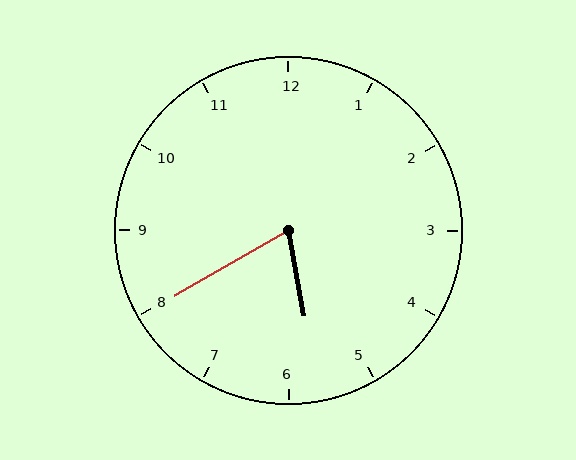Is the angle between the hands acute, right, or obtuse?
It is acute.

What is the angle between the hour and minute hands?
Approximately 70 degrees.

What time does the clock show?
5:40.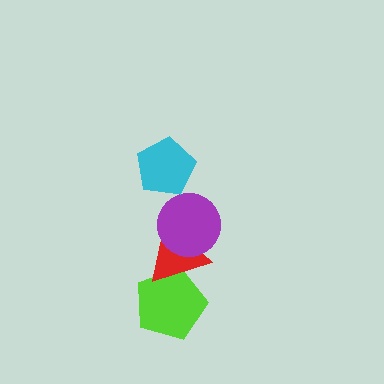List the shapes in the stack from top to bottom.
From top to bottom: the cyan pentagon, the purple circle, the red triangle, the lime pentagon.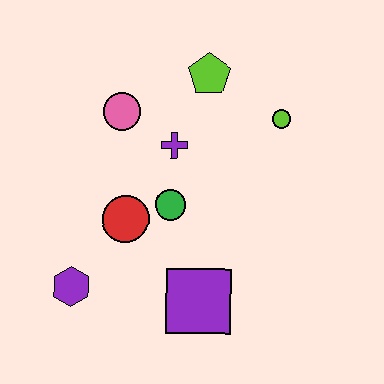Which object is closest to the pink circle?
The purple cross is closest to the pink circle.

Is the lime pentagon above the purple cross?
Yes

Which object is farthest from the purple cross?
The purple hexagon is farthest from the purple cross.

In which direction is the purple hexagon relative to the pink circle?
The purple hexagon is below the pink circle.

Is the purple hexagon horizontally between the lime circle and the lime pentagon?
No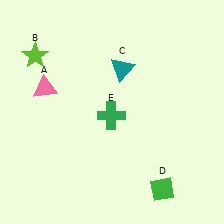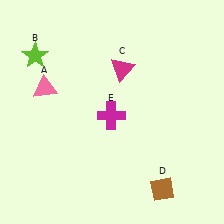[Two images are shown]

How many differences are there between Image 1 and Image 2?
There are 3 differences between the two images.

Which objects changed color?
C changed from teal to magenta. D changed from green to brown. E changed from green to magenta.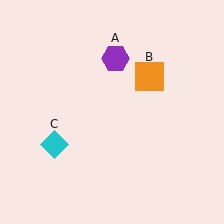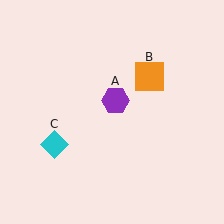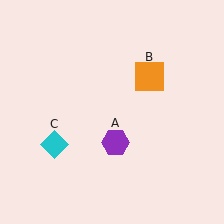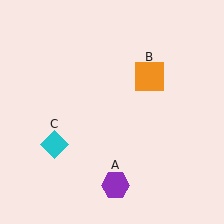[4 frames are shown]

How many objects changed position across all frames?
1 object changed position: purple hexagon (object A).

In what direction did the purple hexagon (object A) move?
The purple hexagon (object A) moved down.